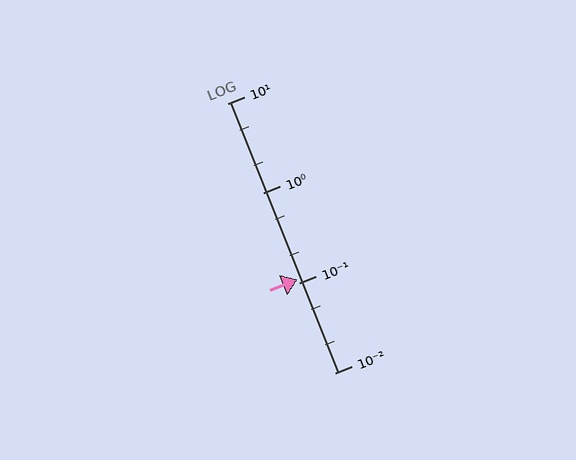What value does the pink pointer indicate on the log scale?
The pointer indicates approximately 0.11.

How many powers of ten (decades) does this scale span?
The scale spans 3 decades, from 0.01 to 10.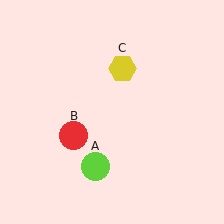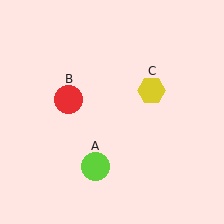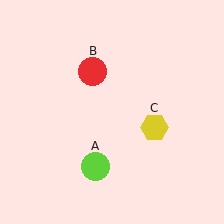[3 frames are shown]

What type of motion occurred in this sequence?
The red circle (object B), yellow hexagon (object C) rotated clockwise around the center of the scene.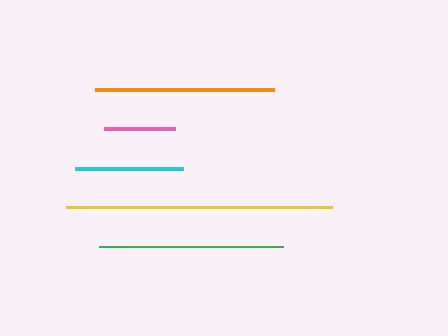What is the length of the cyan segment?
The cyan segment is approximately 108 pixels long.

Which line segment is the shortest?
The pink line is the shortest at approximately 71 pixels.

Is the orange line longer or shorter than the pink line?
The orange line is longer than the pink line.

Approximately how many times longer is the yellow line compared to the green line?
The yellow line is approximately 1.4 times the length of the green line.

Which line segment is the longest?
The yellow line is the longest at approximately 266 pixels.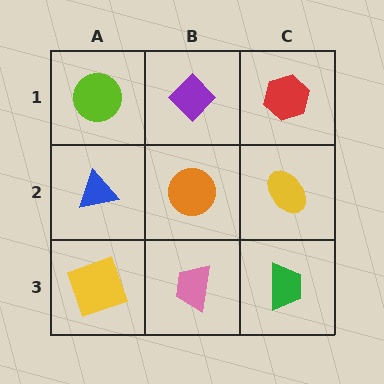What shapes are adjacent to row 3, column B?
An orange circle (row 2, column B), a yellow square (row 3, column A), a green trapezoid (row 3, column C).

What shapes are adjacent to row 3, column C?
A yellow ellipse (row 2, column C), a pink trapezoid (row 3, column B).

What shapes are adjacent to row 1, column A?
A blue triangle (row 2, column A), a purple diamond (row 1, column B).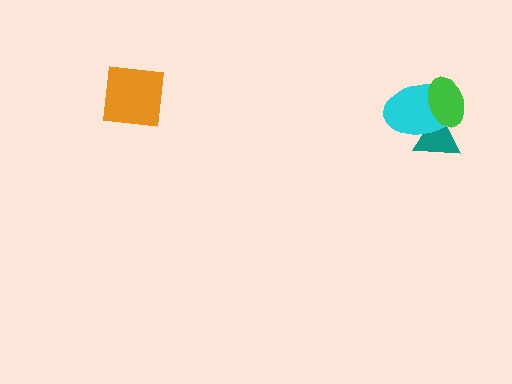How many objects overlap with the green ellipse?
2 objects overlap with the green ellipse.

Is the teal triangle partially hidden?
Yes, it is partially covered by another shape.